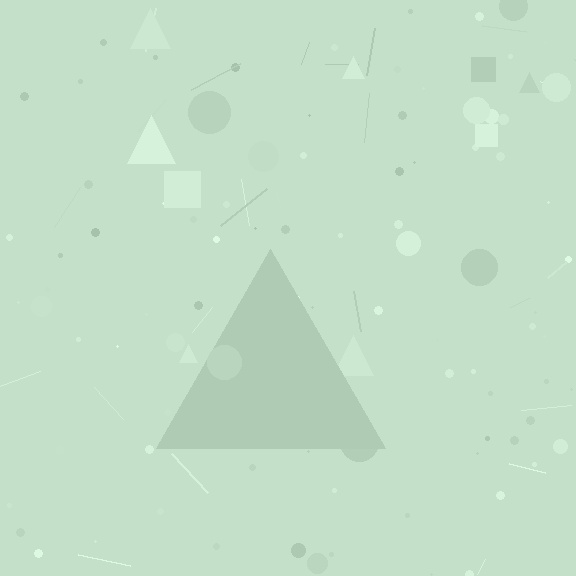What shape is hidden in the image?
A triangle is hidden in the image.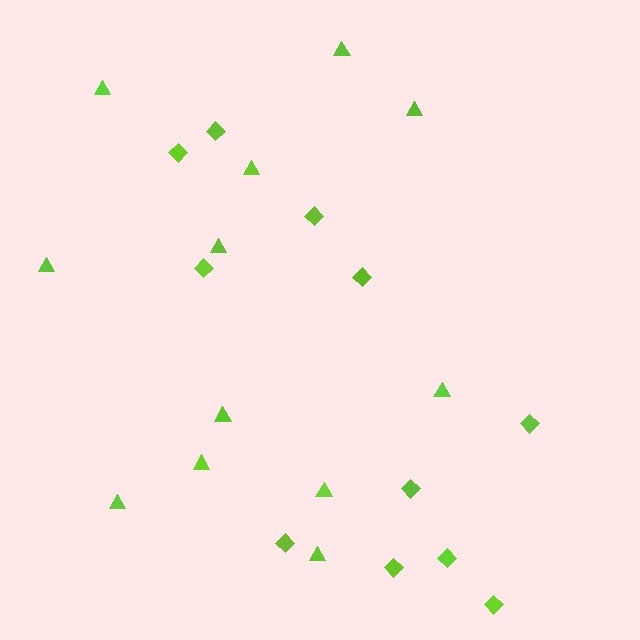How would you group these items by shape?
There are 2 groups: one group of triangles (12) and one group of diamonds (11).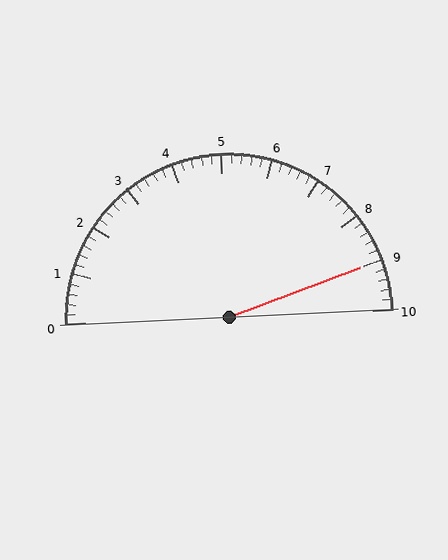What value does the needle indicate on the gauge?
The needle indicates approximately 9.0.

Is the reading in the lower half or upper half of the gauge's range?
The reading is in the upper half of the range (0 to 10).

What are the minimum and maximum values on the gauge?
The gauge ranges from 0 to 10.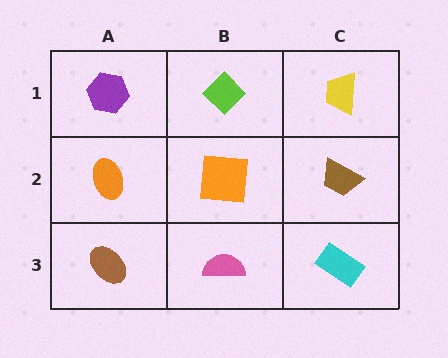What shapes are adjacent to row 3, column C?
A brown trapezoid (row 2, column C), a pink semicircle (row 3, column B).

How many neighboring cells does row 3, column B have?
3.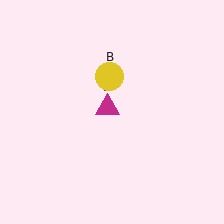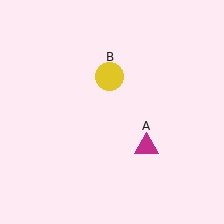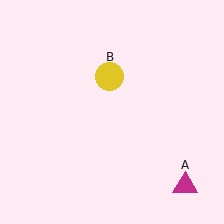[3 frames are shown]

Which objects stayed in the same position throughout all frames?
Yellow circle (object B) remained stationary.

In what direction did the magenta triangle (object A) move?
The magenta triangle (object A) moved down and to the right.